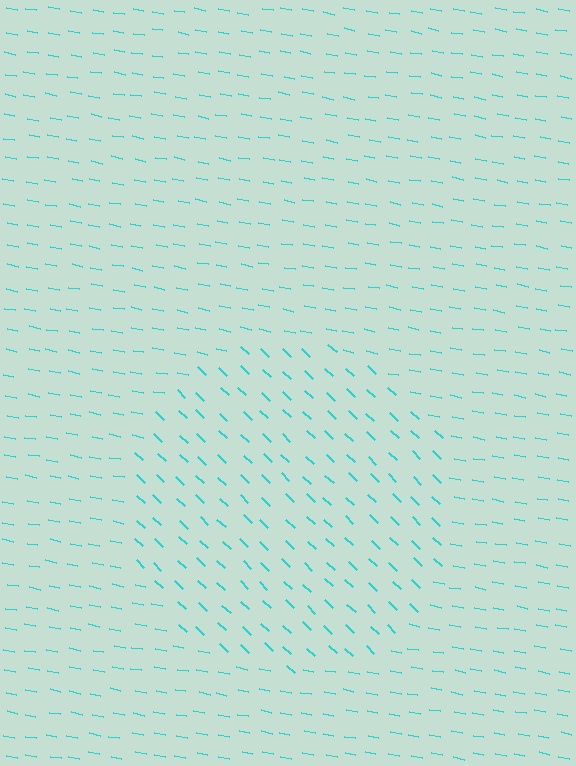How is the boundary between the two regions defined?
The boundary is defined purely by a change in line orientation (approximately 33 degrees difference). All lines are the same color and thickness.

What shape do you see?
I see a circle.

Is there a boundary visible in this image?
Yes, there is a texture boundary formed by a change in line orientation.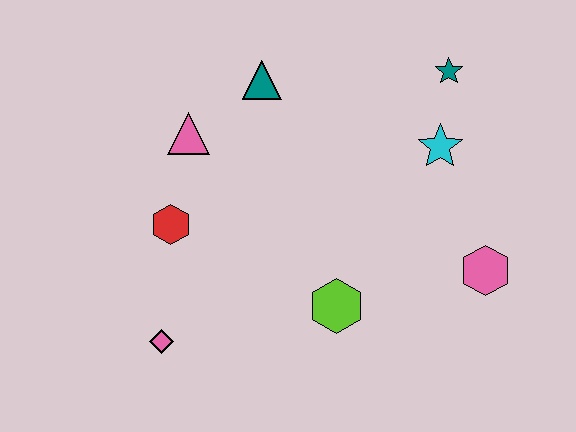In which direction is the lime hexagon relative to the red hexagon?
The lime hexagon is to the right of the red hexagon.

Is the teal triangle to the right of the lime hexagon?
No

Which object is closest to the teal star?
The cyan star is closest to the teal star.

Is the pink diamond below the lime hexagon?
Yes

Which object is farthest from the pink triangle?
The pink hexagon is farthest from the pink triangle.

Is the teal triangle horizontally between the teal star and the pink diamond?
Yes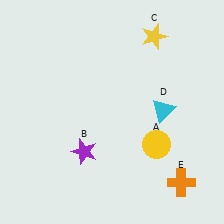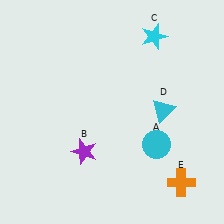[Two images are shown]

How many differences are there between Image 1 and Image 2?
There are 2 differences between the two images.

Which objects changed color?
A changed from yellow to cyan. C changed from yellow to cyan.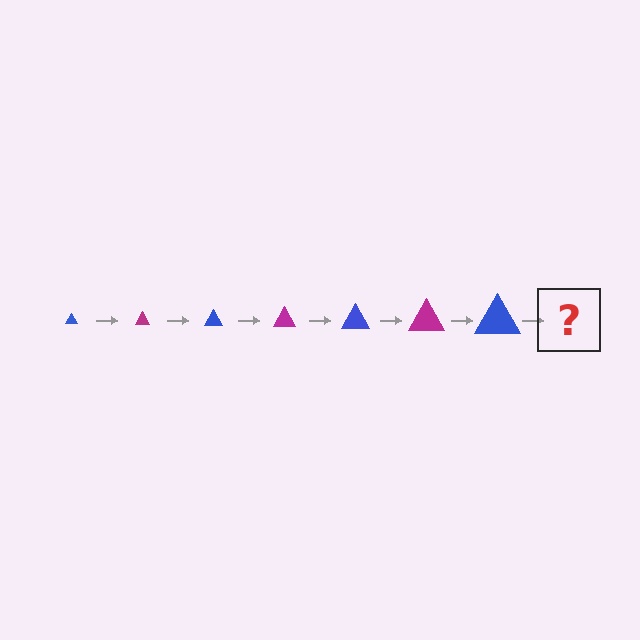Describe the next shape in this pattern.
It should be a magenta triangle, larger than the previous one.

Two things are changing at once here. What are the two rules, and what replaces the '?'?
The two rules are that the triangle grows larger each step and the color cycles through blue and magenta. The '?' should be a magenta triangle, larger than the previous one.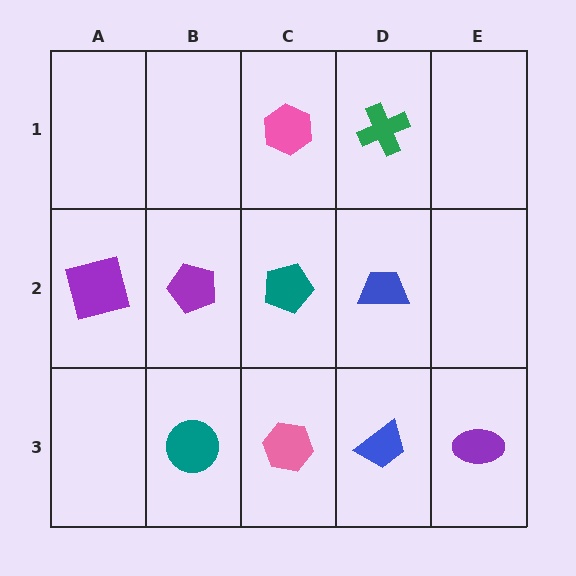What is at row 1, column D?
A green cross.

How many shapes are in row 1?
2 shapes.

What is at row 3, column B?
A teal circle.